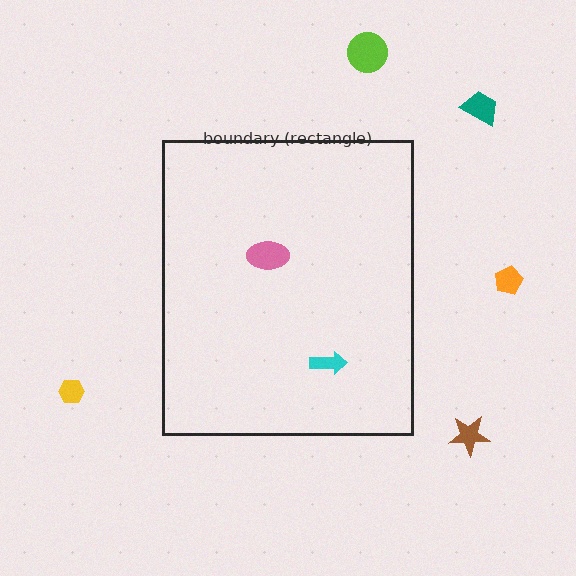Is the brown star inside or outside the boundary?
Outside.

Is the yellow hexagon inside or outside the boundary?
Outside.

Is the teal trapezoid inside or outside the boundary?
Outside.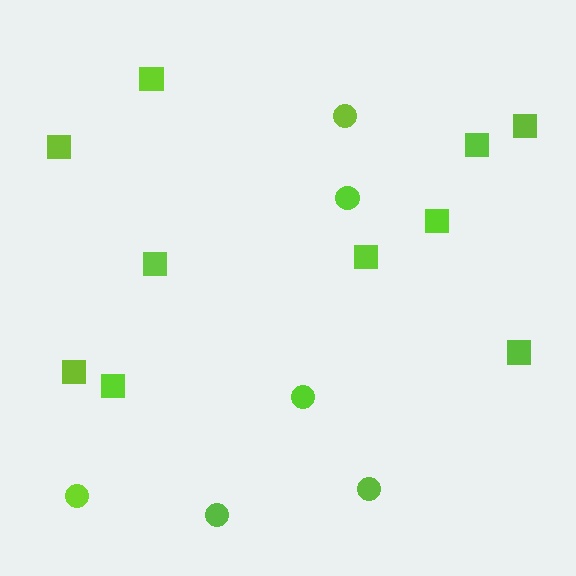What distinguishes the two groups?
There are 2 groups: one group of squares (10) and one group of circles (6).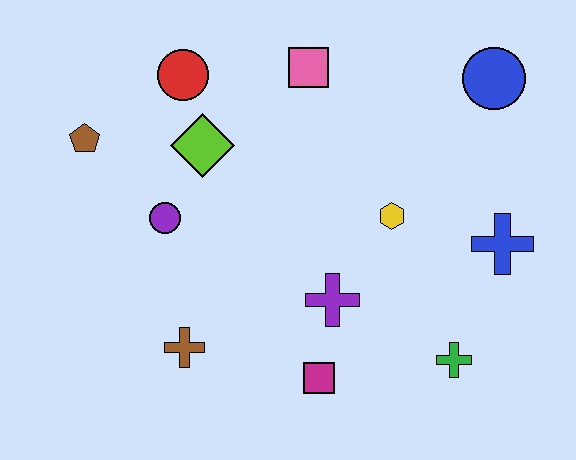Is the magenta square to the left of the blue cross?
Yes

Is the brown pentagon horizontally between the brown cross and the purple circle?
No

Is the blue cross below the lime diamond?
Yes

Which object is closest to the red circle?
The lime diamond is closest to the red circle.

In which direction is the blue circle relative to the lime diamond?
The blue circle is to the right of the lime diamond.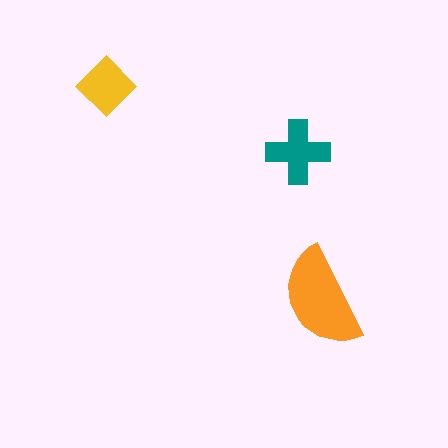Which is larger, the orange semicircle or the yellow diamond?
The orange semicircle.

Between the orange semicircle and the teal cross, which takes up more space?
The orange semicircle.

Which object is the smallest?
The yellow diamond.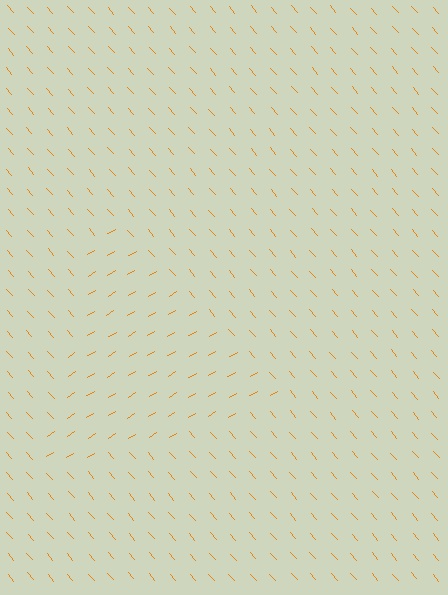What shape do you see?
I see a triangle.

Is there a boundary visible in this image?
Yes, there is a texture boundary formed by a change in line orientation.